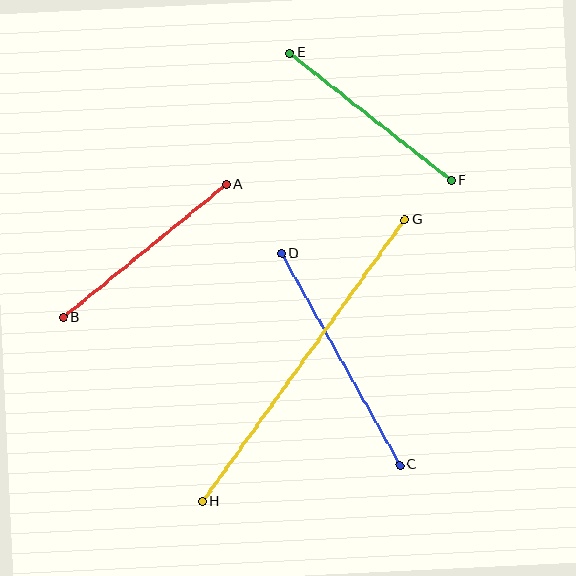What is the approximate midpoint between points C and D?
The midpoint is at approximately (341, 359) pixels.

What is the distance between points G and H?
The distance is approximately 347 pixels.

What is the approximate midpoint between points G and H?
The midpoint is at approximately (303, 360) pixels.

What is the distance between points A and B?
The distance is approximately 210 pixels.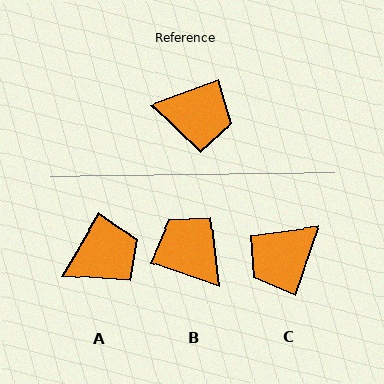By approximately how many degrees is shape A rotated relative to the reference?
Approximately 39 degrees counter-clockwise.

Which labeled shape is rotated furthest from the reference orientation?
B, about 140 degrees away.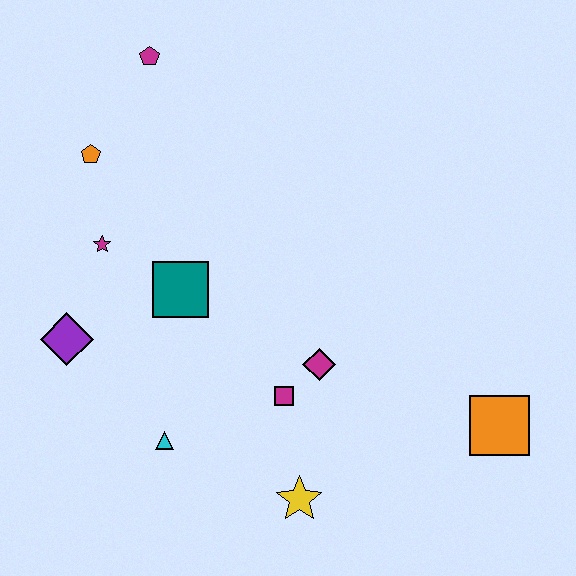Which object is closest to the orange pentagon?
The magenta star is closest to the orange pentagon.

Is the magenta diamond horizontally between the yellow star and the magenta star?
No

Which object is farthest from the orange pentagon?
The orange square is farthest from the orange pentagon.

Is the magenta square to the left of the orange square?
Yes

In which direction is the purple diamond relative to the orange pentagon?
The purple diamond is below the orange pentagon.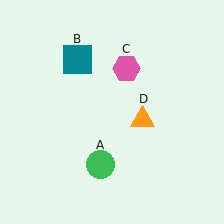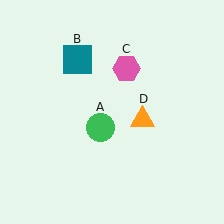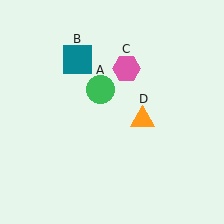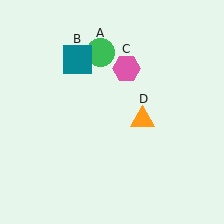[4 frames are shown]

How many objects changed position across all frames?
1 object changed position: green circle (object A).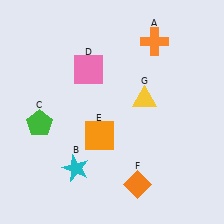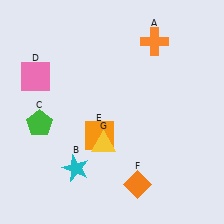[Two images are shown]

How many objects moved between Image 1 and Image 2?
2 objects moved between the two images.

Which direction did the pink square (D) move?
The pink square (D) moved left.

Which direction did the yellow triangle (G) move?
The yellow triangle (G) moved down.